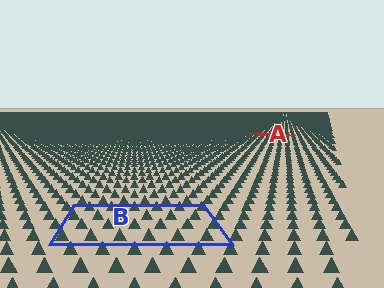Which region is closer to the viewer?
Region B is closer. The texture elements there are larger and more spread out.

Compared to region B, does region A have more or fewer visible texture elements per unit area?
Region A has more texture elements per unit area — they are packed more densely because it is farther away.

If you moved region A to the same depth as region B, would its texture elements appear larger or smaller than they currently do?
They would appear larger. At a closer depth, the same texture elements are projected at a bigger on-screen size.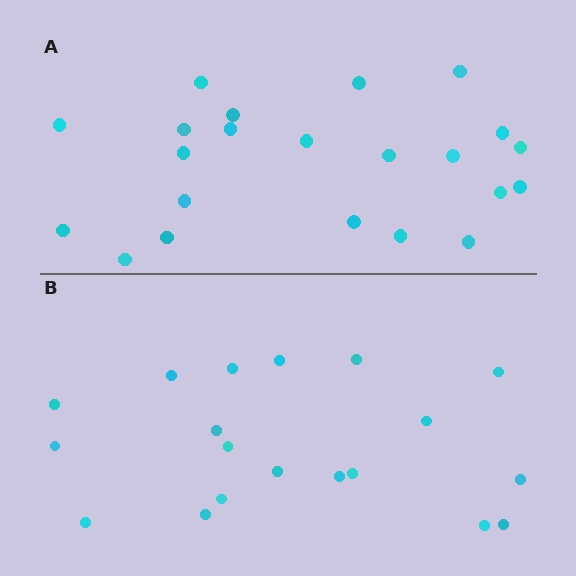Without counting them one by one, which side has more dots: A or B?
Region A (the top region) has more dots.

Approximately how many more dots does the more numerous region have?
Region A has just a few more — roughly 2 or 3 more dots than region B.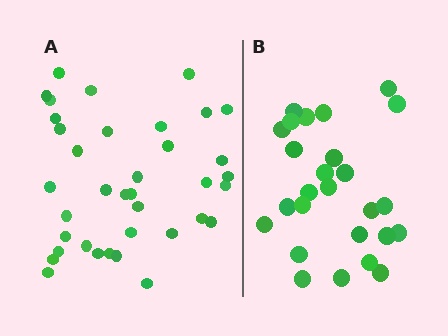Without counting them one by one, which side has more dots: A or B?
Region A (the left region) has more dots.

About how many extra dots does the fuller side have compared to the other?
Region A has roughly 12 or so more dots than region B.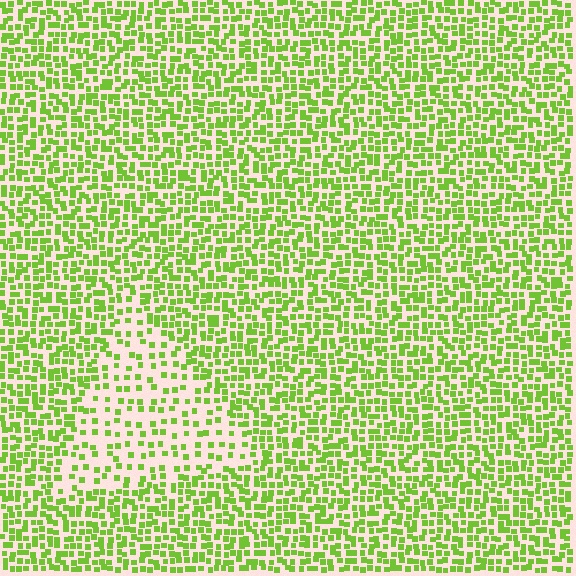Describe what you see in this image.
The image contains small lime elements arranged at two different densities. A triangle-shaped region is visible where the elements are less densely packed than the surrounding area.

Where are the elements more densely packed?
The elements are more densely packed outside the triangle boundary.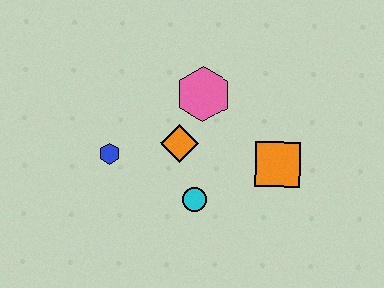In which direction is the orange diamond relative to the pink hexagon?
The orange diamond is below the pink hexagon.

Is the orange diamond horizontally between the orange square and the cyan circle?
No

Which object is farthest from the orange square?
The blue hexagon is farthest from the orange square.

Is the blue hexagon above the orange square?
Yes